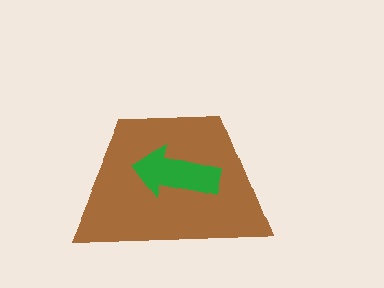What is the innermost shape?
The green arrow.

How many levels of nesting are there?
2.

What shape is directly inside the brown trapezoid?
The green arrow.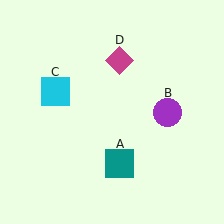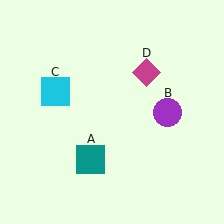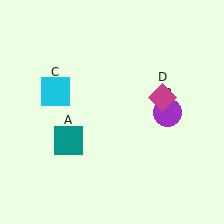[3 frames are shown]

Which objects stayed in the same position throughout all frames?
Purple circle (object B) and cyan square (object C) remained stationary.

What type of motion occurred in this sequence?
The teal square (object A), magenta diamond (object D) rotated clockwise around the center of the scene.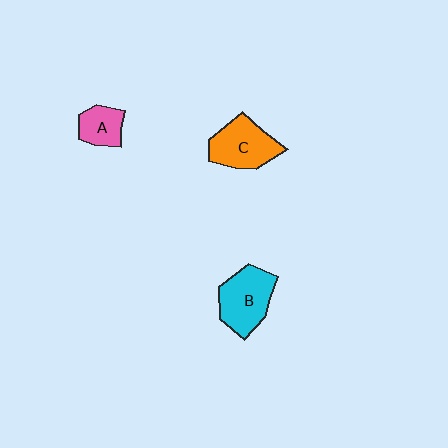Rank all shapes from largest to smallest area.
From largest to smallest: B (cyan), C (orange), A (pink).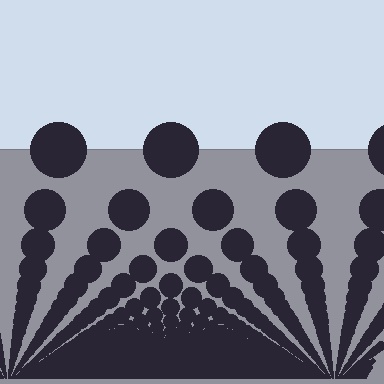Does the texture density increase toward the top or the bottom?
Density increases toward the bottom.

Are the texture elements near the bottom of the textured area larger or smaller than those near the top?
Smaller. The gradient is inverted — elements near the bottom are smaller and denser.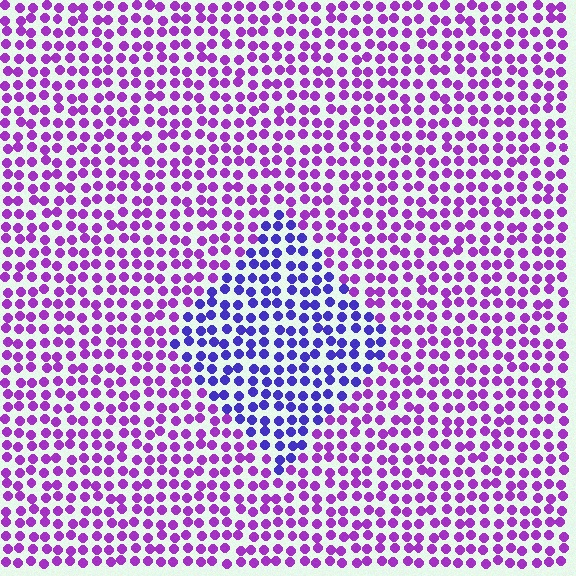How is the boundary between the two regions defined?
The boundary is defined purely by a slight shift in hue (about 40 degrees). Spacing, size, and orientation are identical on both sides.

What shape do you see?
I see a diamond.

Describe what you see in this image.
The image is filled with small purple elements in a uniform arrangement. A diamond-shaped region is visible where the elements are tinted to a slightly different hue, forming a subtle color boundary.